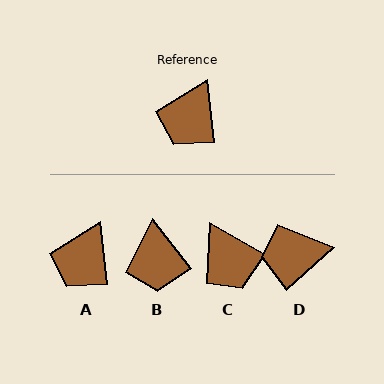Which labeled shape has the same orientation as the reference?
A.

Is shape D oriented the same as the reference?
No, it is off by about 54 degrees.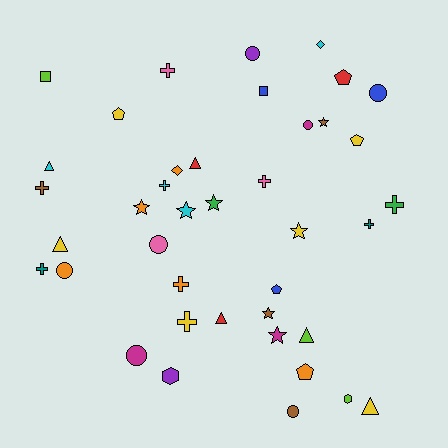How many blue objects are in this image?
There are 3 blue objects.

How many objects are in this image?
There are 40 objects.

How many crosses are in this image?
There are 9 crosses.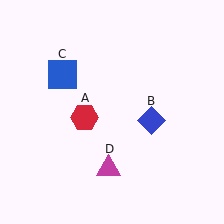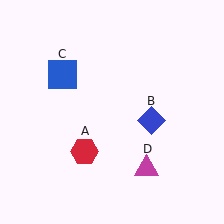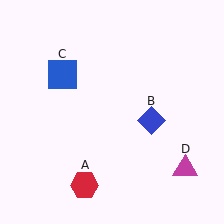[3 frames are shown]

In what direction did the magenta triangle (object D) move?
The magenta triangle (object D) moved right.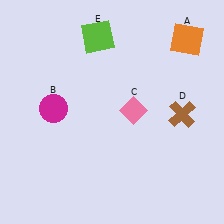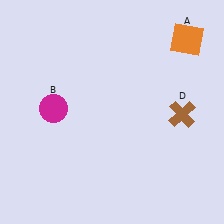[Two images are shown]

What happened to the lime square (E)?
The lime square (E) was removed in Image 2. It was in the top-left area of Image 1.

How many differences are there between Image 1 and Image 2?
There are 2 differences between the two images.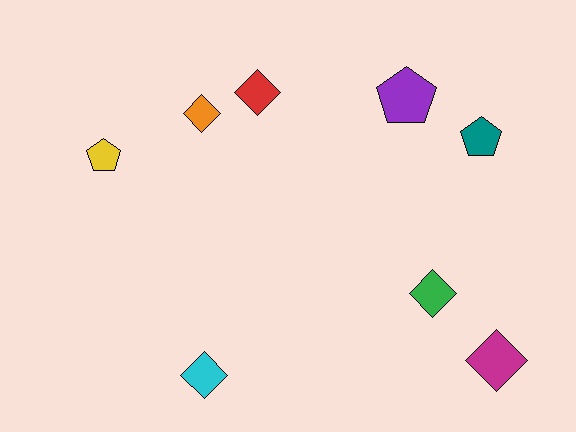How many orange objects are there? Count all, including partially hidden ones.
There is 1 orange object.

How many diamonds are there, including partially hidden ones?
There are 5 diamonds.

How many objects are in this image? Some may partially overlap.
There are 8 objects.